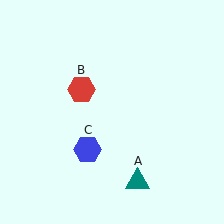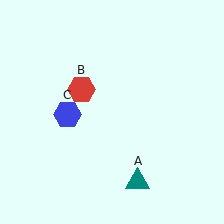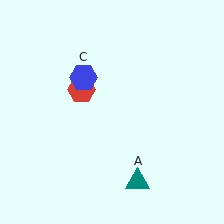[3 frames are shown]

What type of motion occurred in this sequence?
The blue hexagon (object C) rotated clockwise around the center of the scene.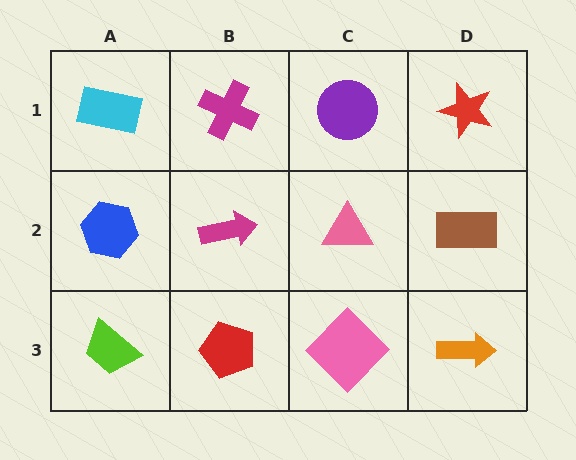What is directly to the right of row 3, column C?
An orange arrow.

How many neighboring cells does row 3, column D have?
2.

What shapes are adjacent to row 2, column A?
A cyan rectangle (row 1, column A), a lime trapezoid (row 3, column A), a magenta arrow (row 2, column B).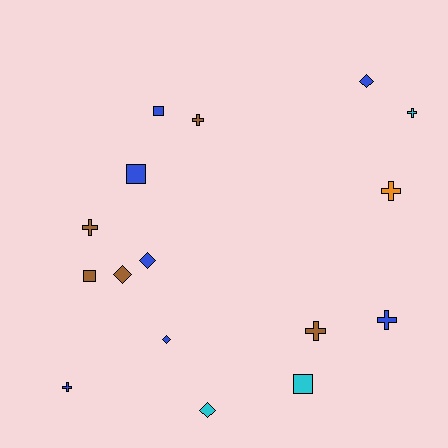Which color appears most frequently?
Blue, with 7 objects.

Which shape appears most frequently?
Cross, with 7 objects.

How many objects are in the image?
There are 16 objects.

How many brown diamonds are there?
There is 1 brown diamond.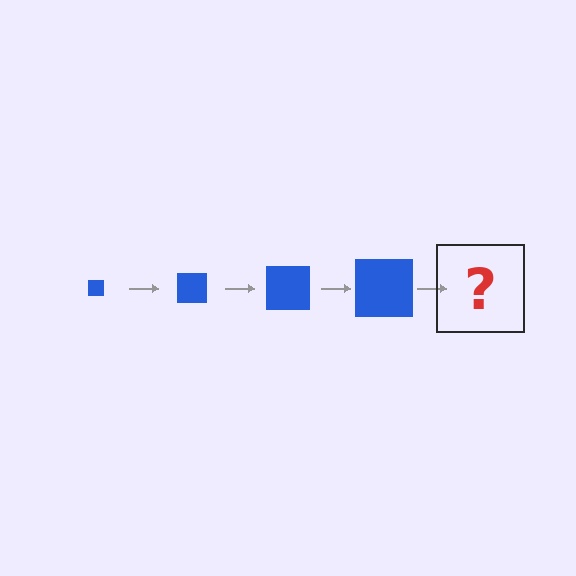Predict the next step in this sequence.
The next step is a blue square, larger than the previous one.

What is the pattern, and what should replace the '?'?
The pattern is that the square gets progressively larger each step. The '?' should be a blue square, larger than the previous one.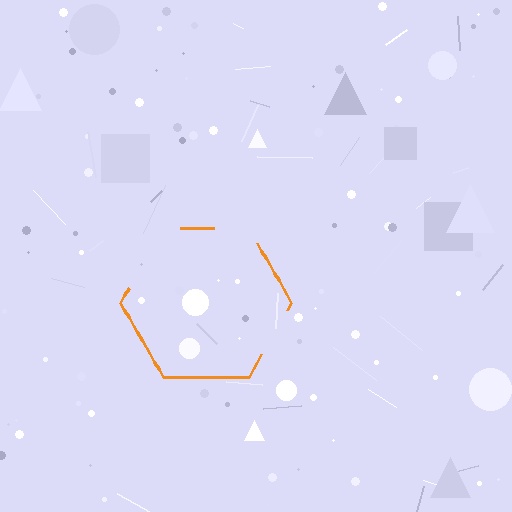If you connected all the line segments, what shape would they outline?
They would outline a hexagon.